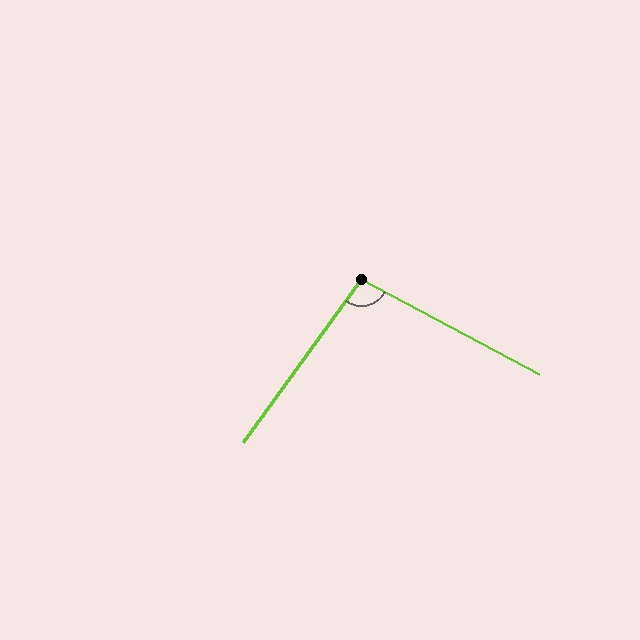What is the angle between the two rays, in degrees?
Approximately 98 degrees.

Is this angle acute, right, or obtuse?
It is obtuse.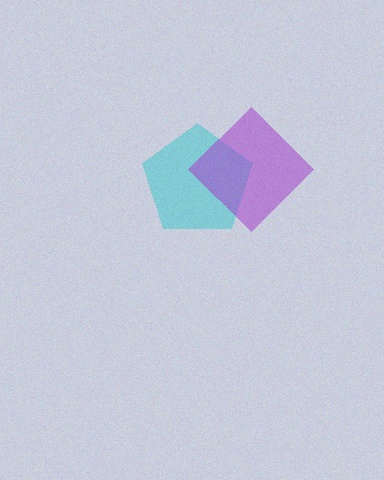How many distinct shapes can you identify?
There are 2 distinct shapes: a cyan pentagon, a purple diamond.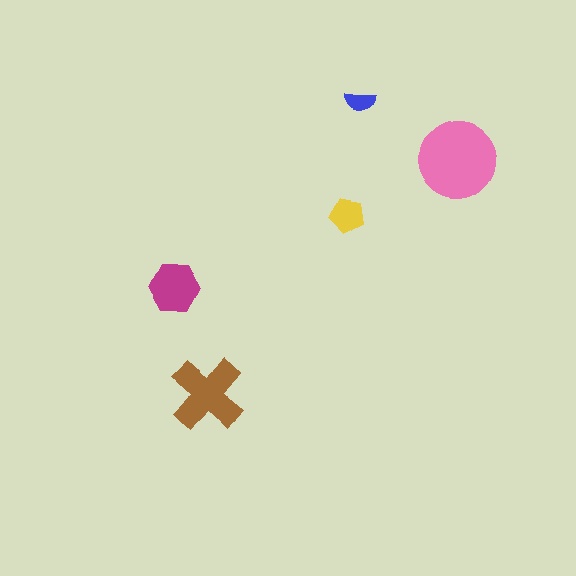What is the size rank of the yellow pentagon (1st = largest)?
4th.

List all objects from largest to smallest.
The pink circle, the brown cross, the magenta hexagon, the yellow pentagon, the blue semicircle.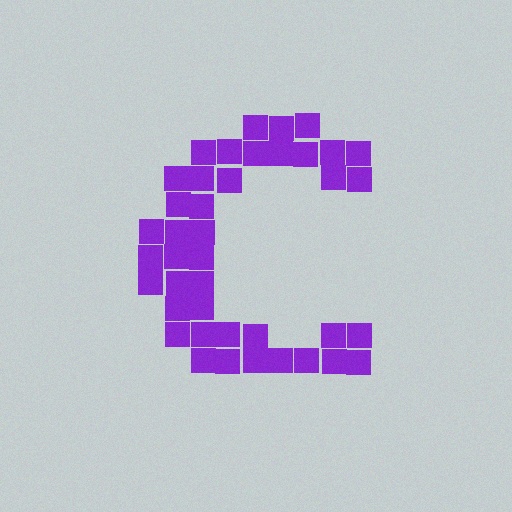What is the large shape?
The large shape is the letter C.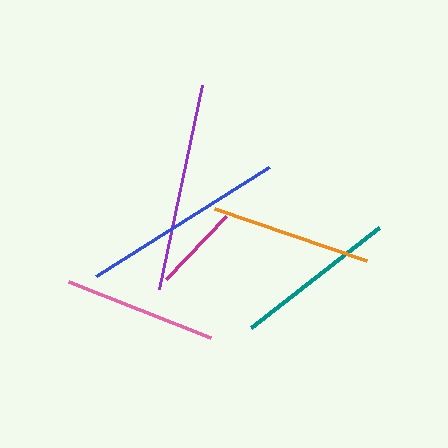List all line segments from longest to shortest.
From longest to shortest: purple, blue, teal, orange, pink, magenta.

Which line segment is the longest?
The purple line is the longest at approximately 209 pixels.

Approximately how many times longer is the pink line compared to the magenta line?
The pink line is approximately 1.8 times the length of the magenta line.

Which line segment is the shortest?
The magenta line is the shortest at approximately 87 pixels.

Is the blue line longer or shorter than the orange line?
The blue line is longer than the orange line.